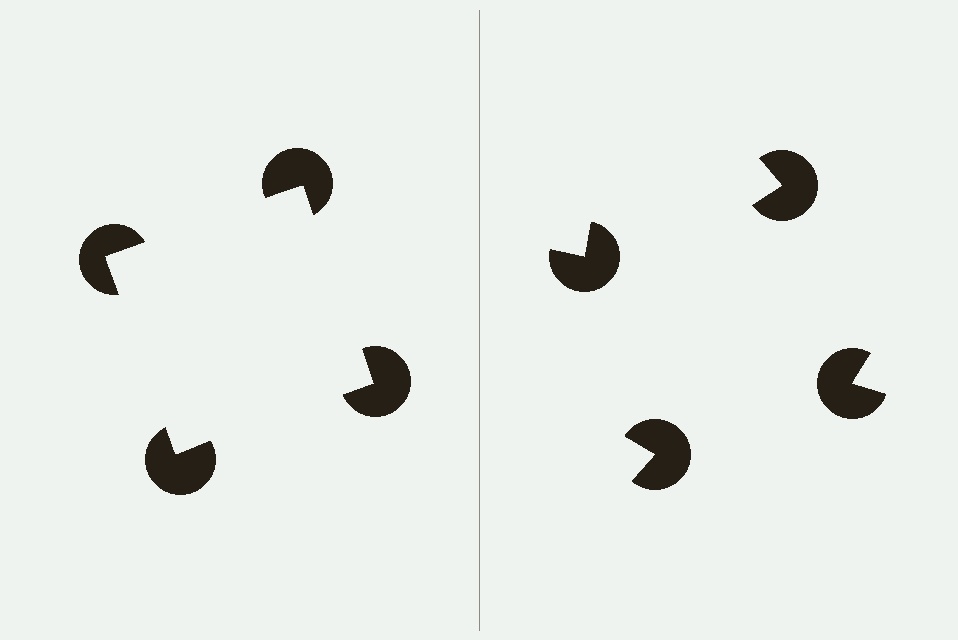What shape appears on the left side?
An illusory square.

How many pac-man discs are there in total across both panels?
8 — 4 on each side.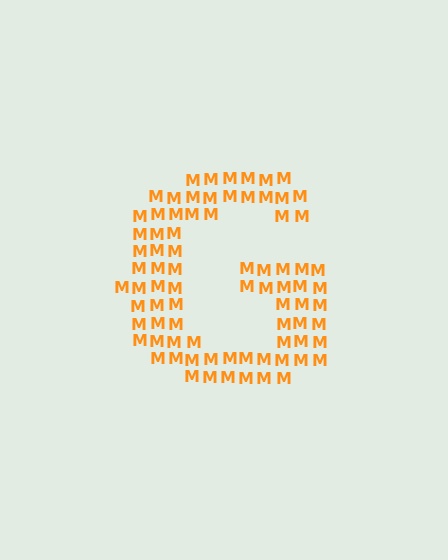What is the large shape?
The large shape is the letter G.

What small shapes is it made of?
It is made of small letter M's.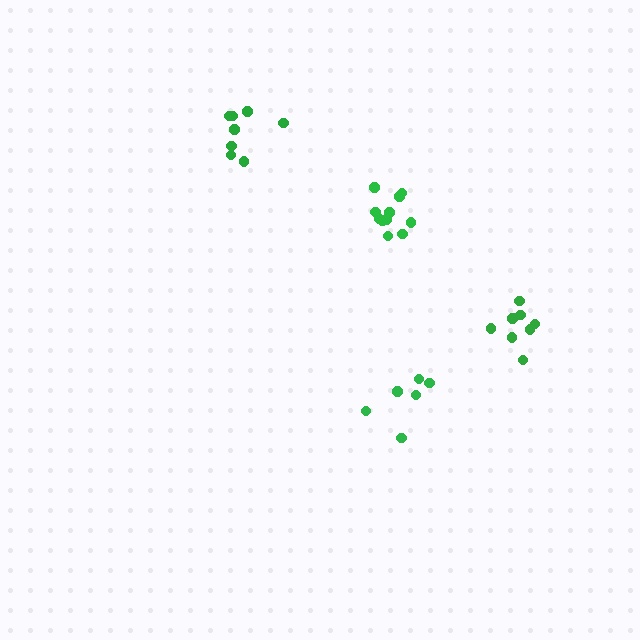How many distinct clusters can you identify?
There are 4 distinct clusters.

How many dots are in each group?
Group 1: 11 dots, Group 2: 8 dots, Group 3: 6 dots, Group 4: 8 dots (33 total).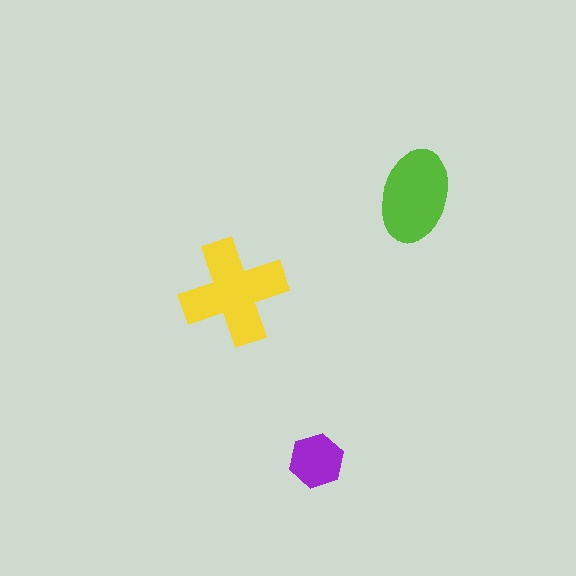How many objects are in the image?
There are 3 objects in the image.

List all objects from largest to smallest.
The yellow cross, the lime ellipse, the purple hexagon.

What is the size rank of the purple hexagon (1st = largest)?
3rd.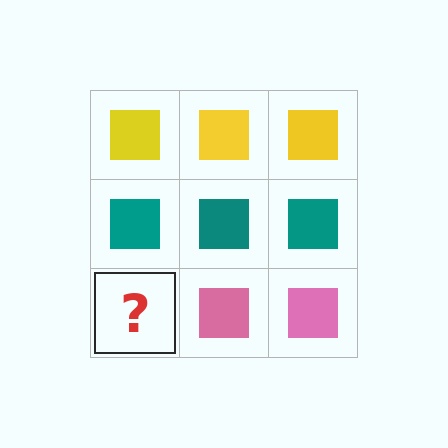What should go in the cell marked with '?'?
The missing cell should contain a pink square.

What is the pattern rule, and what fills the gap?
The rule is that each row has a consistent color. The gap should be filled with a pink square.